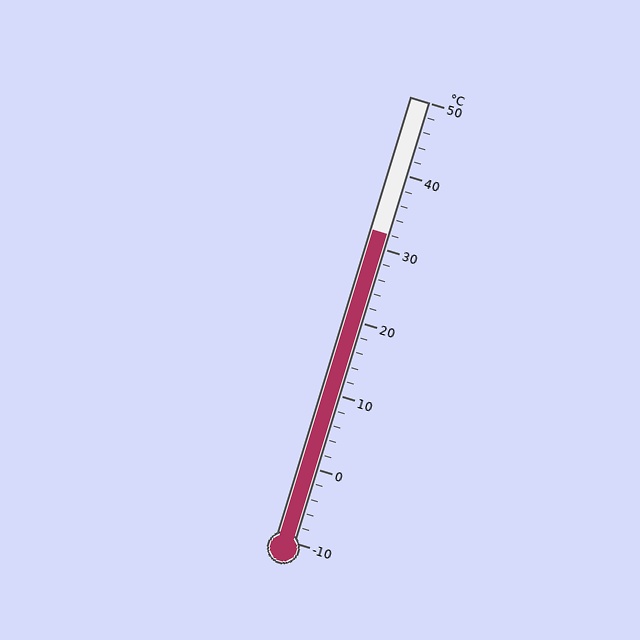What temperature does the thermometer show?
The thermometer shows approximately 32°C.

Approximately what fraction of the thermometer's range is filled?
The thermometer is filled to approximately 70% of its range.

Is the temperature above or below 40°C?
The temperature is below 40°C.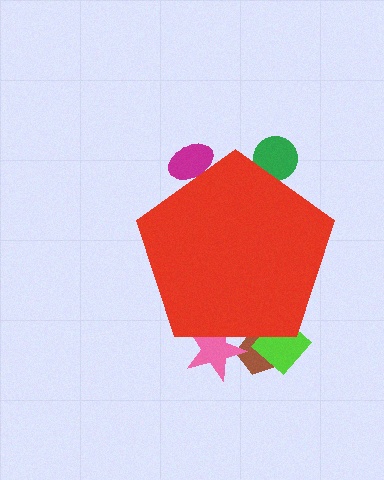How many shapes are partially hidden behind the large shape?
5 shapes are partially hidden.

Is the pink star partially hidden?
Yes, the pink star is partially hidden behind the red pentagon.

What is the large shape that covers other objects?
A red pentagon.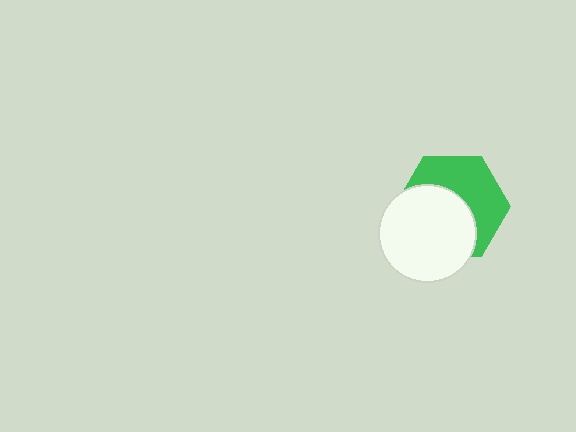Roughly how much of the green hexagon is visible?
About half of it is visible (roughly 49%).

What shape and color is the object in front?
The object in front is a white circle.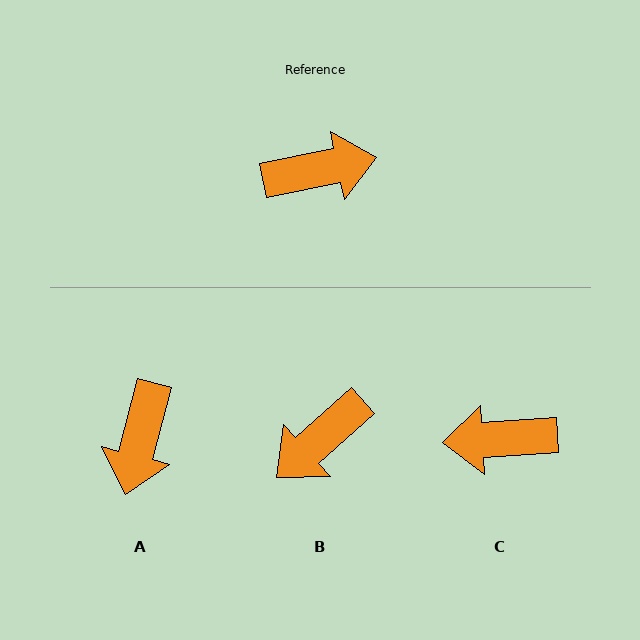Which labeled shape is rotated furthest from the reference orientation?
C, about 172 degrees away.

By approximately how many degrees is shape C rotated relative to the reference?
Approximately 172 degrees counter-clockwise.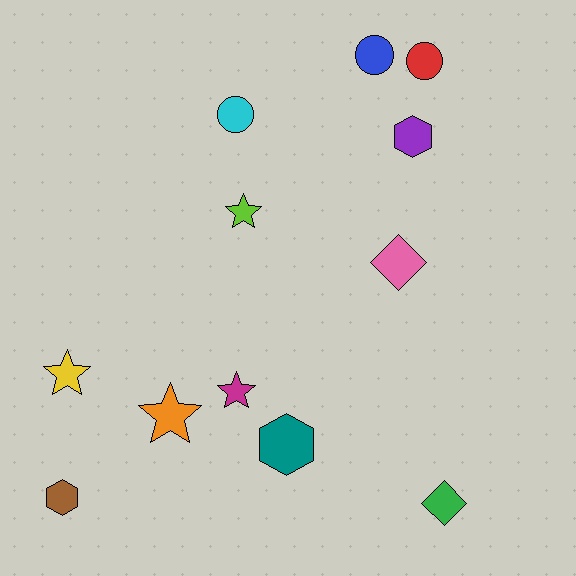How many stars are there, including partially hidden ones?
There are 4 stars.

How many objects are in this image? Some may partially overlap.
There are 12 objects.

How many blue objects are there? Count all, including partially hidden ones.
There is 1 blue object.